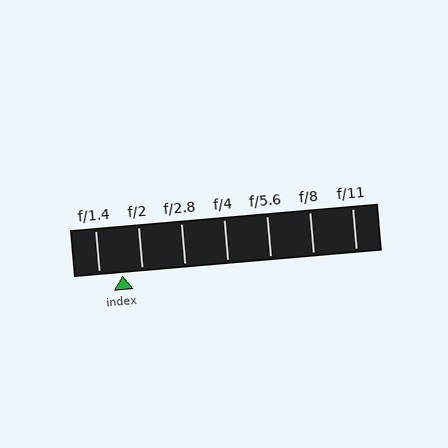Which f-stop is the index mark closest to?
The index mark is closest to f/2.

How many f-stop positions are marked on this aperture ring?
There are 7 f-stop positions marked.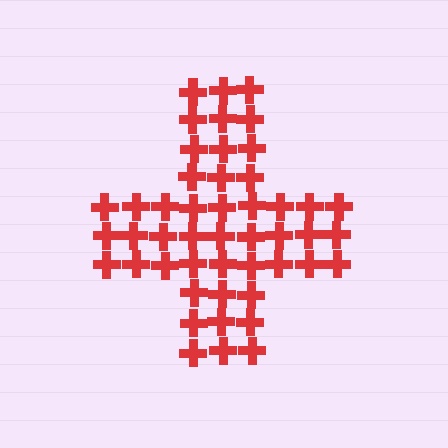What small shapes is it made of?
It is made of small crosses.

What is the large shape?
The large shape is a cross.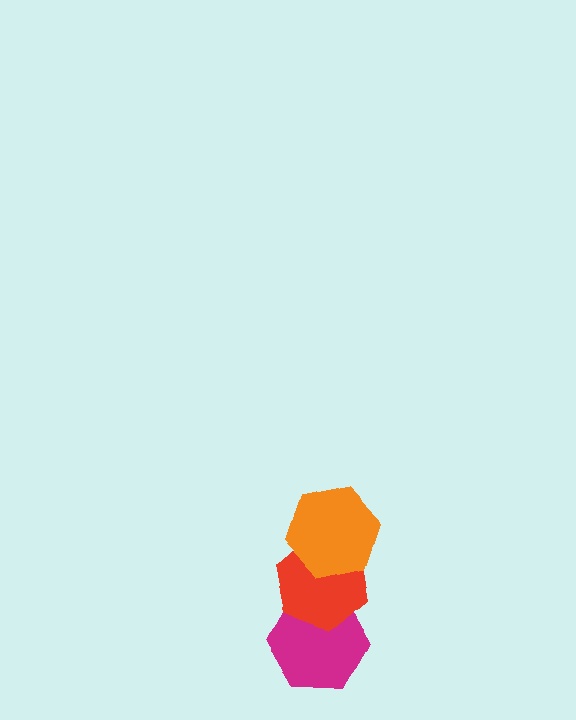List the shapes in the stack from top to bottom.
From top to bottom: the orange hexagon, the red hexagon, the magenta hexagon.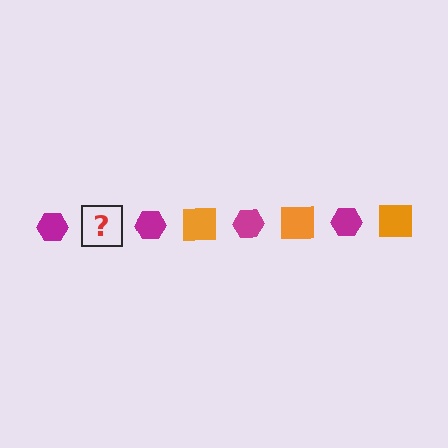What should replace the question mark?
The question mark should be replaced with an orange square.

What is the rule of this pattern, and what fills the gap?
The rule is that the pattern alternates between magenta hexagon and orange square. The gap should be filled with an orange square.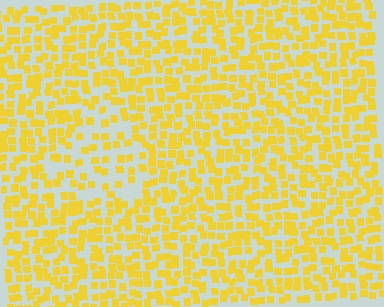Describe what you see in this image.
The image contains small yellow elements arranged at two different densities. A triangle-shaped region is visible where the elements are less densely packed than the surrounding area.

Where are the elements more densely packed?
The elements are more densely packed outside the triangle boundary.